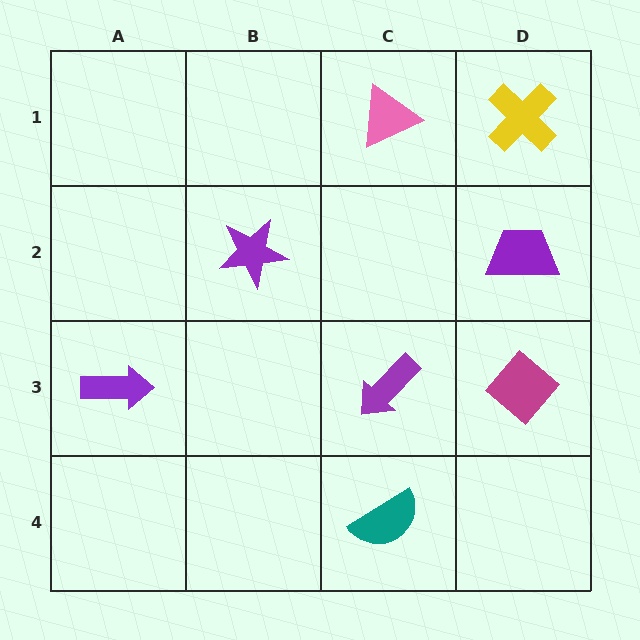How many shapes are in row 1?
2 shapes.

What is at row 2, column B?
A purple star.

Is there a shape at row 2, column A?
No, that cell is empty.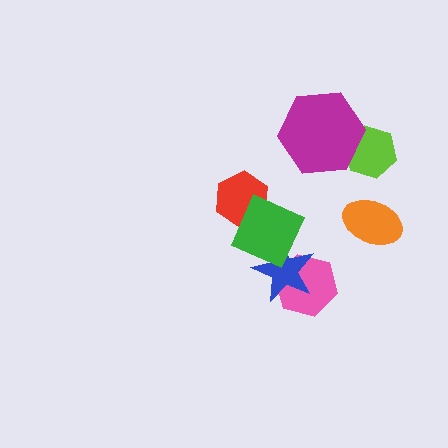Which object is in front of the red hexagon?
The green diamond is in front of the red hexagon.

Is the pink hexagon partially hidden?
Yes, it is partially covered by another shape.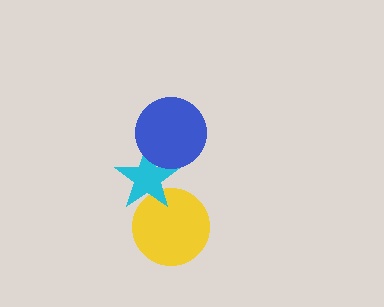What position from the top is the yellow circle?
The yellow circle is 3rd from the top.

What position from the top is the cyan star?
The cyan star is 2nd from the top.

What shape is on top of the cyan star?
The blue circle is on top of the cyan star.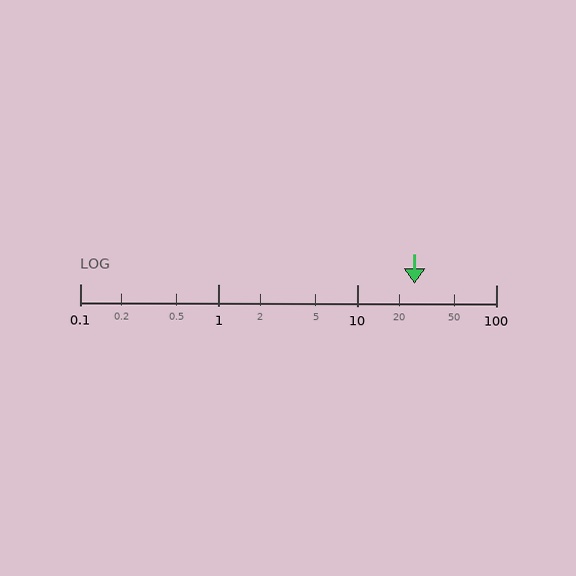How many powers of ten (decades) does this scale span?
The scale spans 3 decades, from 0.1 to 100.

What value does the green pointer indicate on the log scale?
The pointer indicates approximately 26.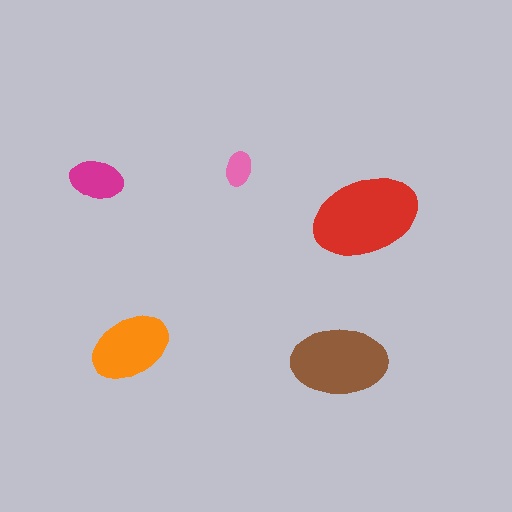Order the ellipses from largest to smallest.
the red one, the brown one, the orange one, the magenta one, the pink one.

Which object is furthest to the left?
The magenta ellipse is leftmost.